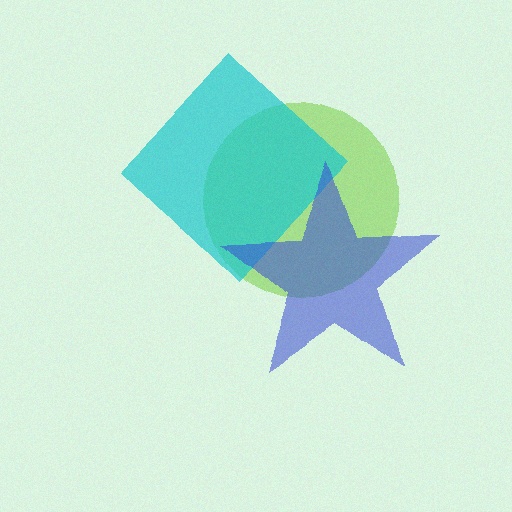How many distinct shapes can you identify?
There are 3 distinct shapes: a lime circle, a cyan diamond, a blue star.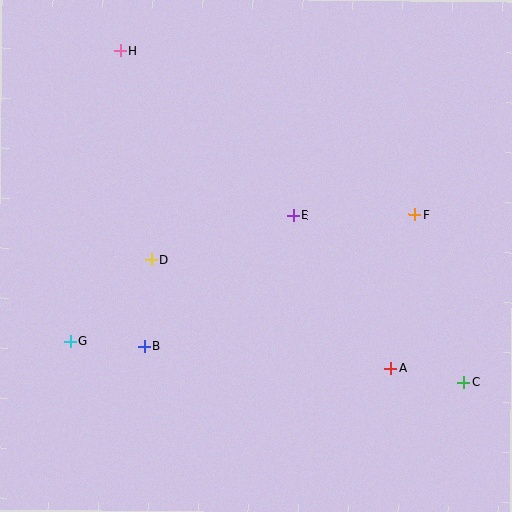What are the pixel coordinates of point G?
Point G is at (70, 342).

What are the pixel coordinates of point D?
Point D is at (151, 260).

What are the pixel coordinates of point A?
Point A is at (391, 369).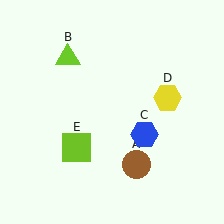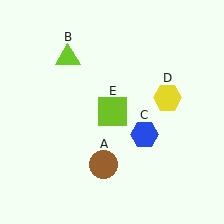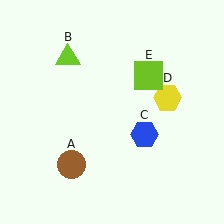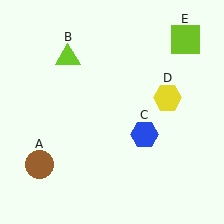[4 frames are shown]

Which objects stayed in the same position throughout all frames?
Lime triangle (object B) and blue hexagon (object C) and yellow hexagon (object D) remained stationary.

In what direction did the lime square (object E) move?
The lime square (object E) moved up and to the right.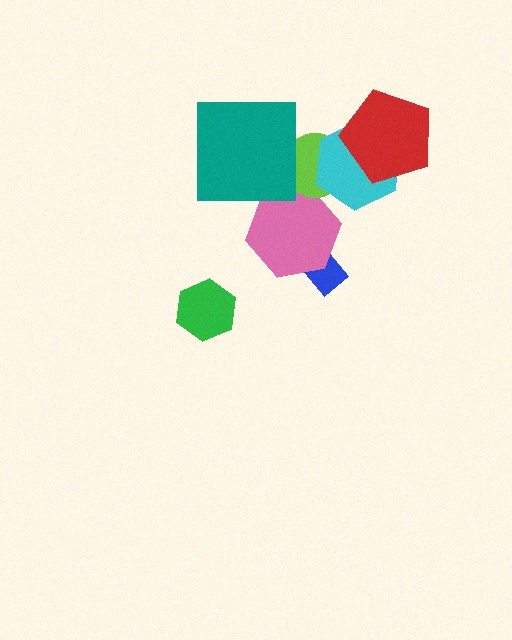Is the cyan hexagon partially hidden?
Yes, it is partially covered by another shape.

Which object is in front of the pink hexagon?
The lime circle is in front of the pink hexagon.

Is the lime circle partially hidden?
Yes, it is partially covered by another shape.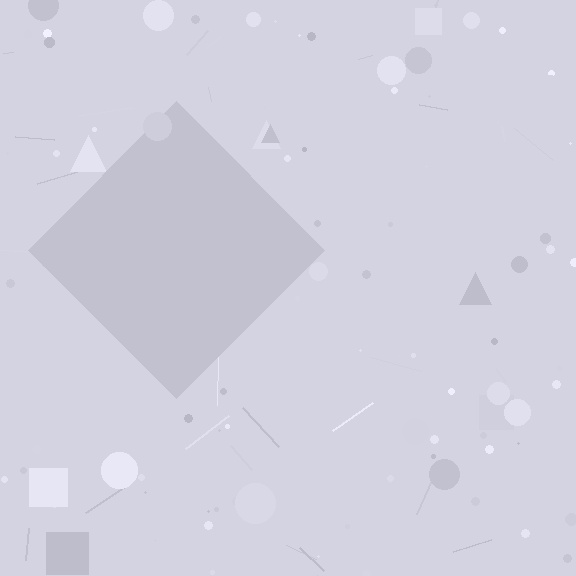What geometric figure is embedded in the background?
A diamond is embedded in the background.